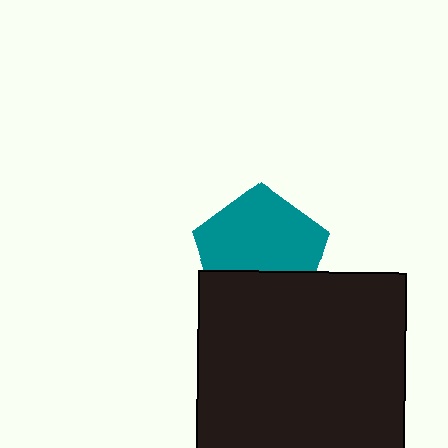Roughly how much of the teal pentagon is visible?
Most of it is visible (roughly 66%).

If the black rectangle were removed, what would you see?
You would see the complete teal pentagon.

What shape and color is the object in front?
The object in front is a black rectangle.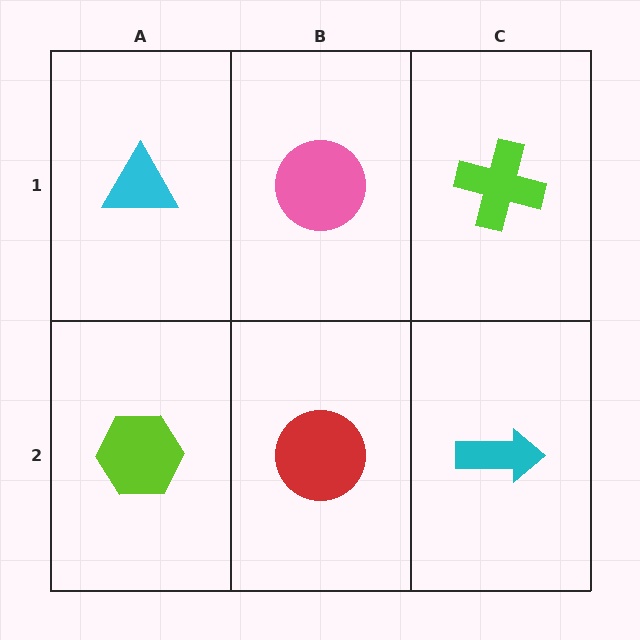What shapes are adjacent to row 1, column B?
A red circle (row 2, column B), a cyan triangle (row 1, column A), a lime cross (row 1, column C).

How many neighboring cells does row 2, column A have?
2.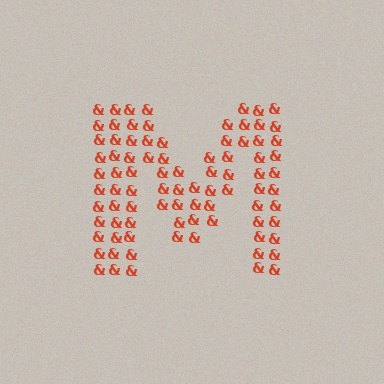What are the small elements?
The small elements are ampersands.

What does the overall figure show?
The overall figure shows the letter M.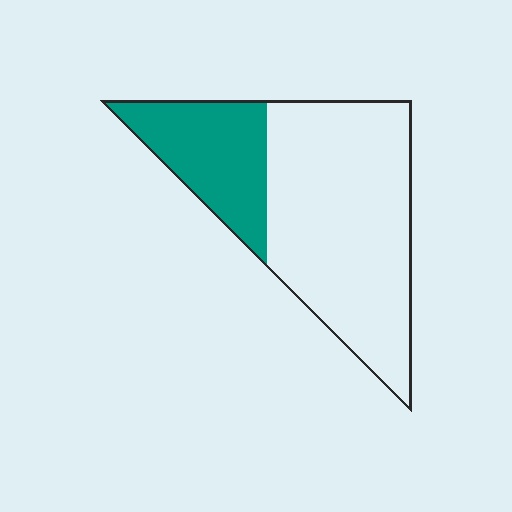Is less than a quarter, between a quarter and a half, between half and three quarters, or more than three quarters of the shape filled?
Between a quarter and a half.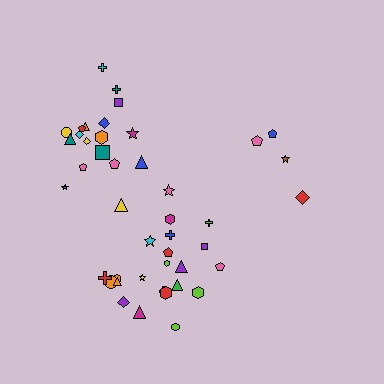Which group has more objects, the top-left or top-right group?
The top-left group.